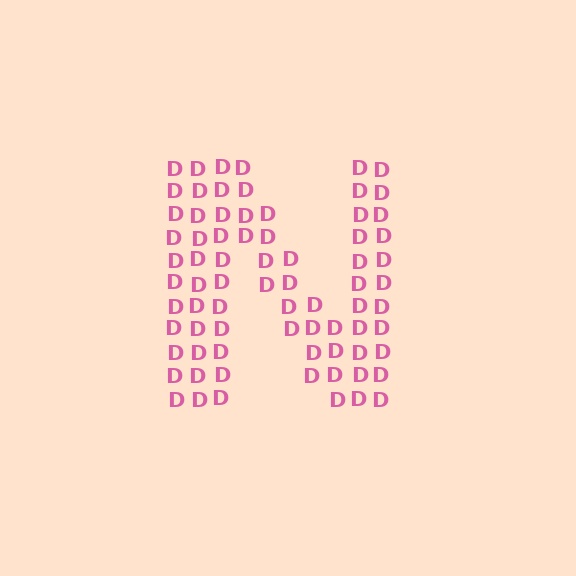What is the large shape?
The large shape is the letter N.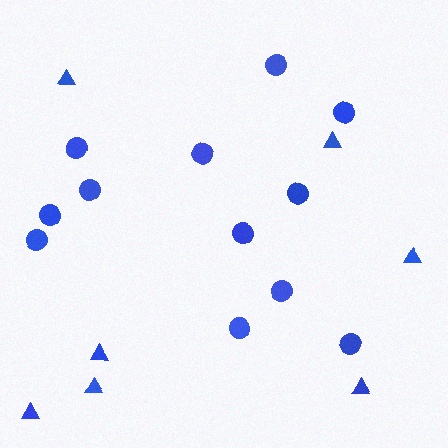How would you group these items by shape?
There are 2 groups: one group of triangles (7) and one group of circles (12).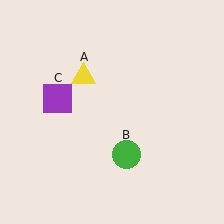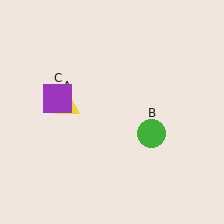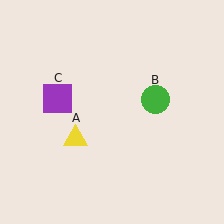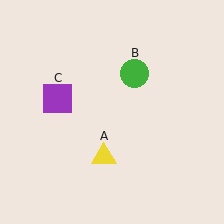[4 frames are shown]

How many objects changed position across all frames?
2 objects changed position: yellow triangle (object A), green circle (object B).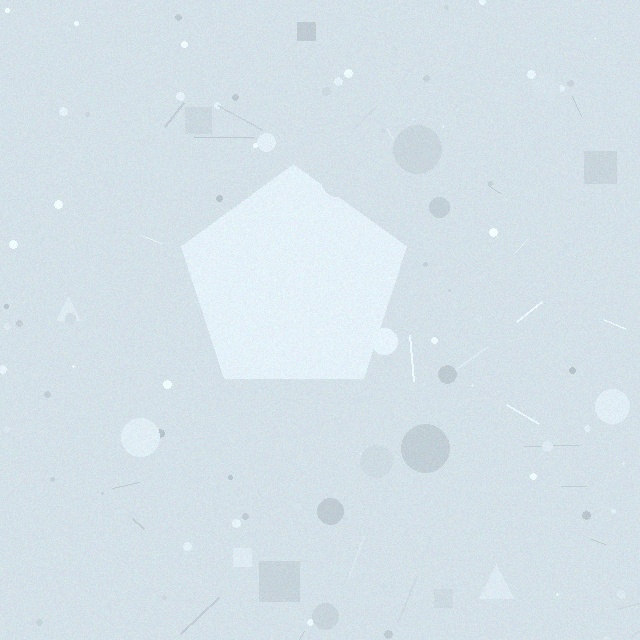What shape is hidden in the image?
A pentagon is hidden in the image.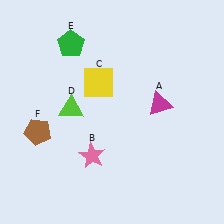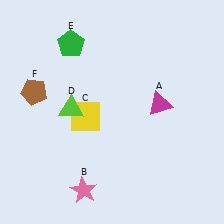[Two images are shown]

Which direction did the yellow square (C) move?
The yellow square (C) moved down.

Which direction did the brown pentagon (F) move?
The brown pentagon (F) moved up.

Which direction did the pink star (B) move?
The pink star (B) moved down.